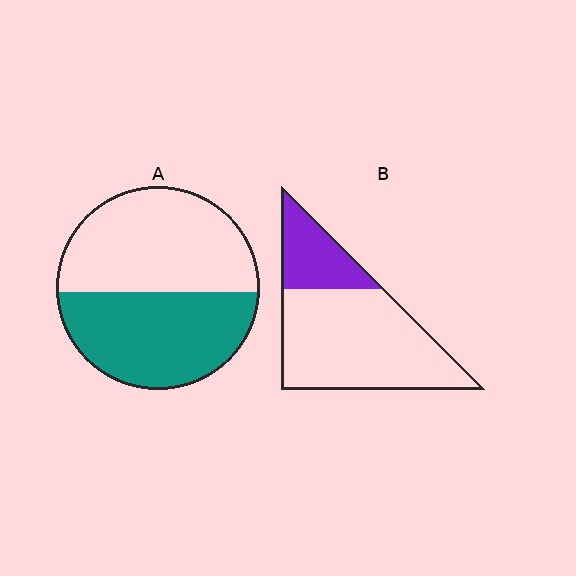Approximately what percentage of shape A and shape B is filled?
A is approximately 50% and B is approximately 25%.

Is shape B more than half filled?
No.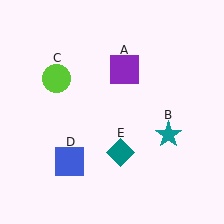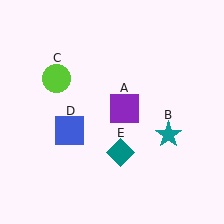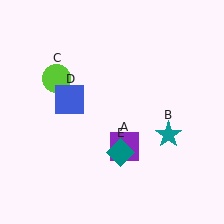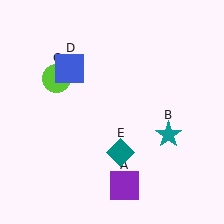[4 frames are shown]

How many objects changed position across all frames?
2 objects changed position: purple square (object A), blue square (object D).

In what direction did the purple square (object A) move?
The purple square (object A) moved down.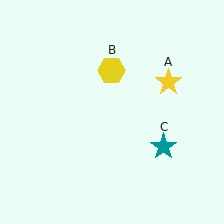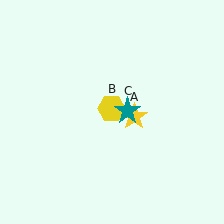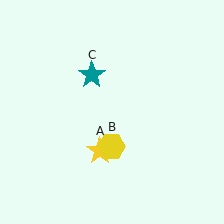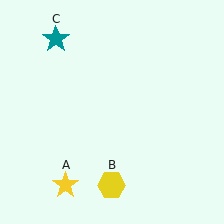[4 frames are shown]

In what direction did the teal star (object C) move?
The teal star (object C) moved up and to the left.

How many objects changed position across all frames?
3 objects changed position: yellow star (object A), yellow hexagon (object B), teal star (object C).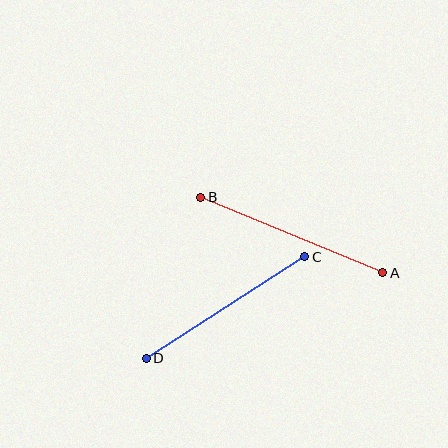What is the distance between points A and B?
The distance is approximately 197 pixels.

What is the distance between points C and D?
The distance is approximately 188 pixels.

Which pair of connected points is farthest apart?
Points A and B are farthest apart.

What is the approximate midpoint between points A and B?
The midpoint is at approximately (292, 235) pixels.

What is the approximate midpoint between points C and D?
The midpoint is at approximately (225, 307) pixels.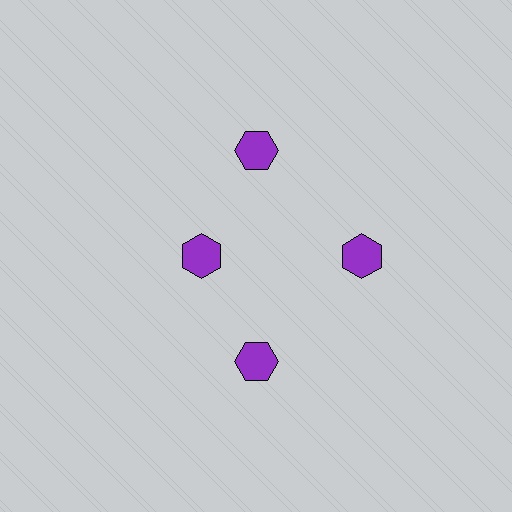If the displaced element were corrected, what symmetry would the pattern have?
It would have 4-fold rotational symmetry — the pattern would map onto itself every 90 degrees.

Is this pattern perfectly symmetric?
No. The 4 purple hexagons are arranged in a ring, but one element near the 9 o'clock position is pulled inward toward the center, breaking the 4-fold rotational symmetry.